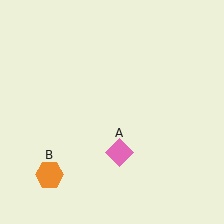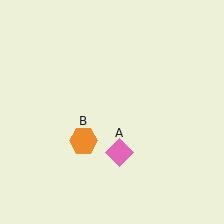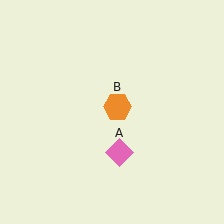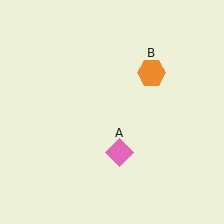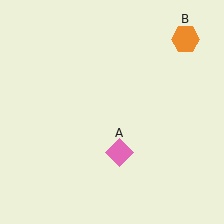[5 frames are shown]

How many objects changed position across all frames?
1 object changed position: orange hexagon (object B).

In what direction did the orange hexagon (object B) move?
The orange hexagon (object B) moved up and to the right.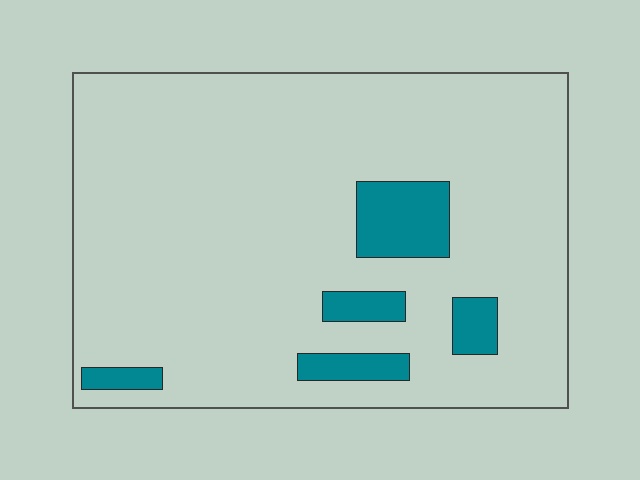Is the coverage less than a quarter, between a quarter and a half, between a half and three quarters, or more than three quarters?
Less than a quarter.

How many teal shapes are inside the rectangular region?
5.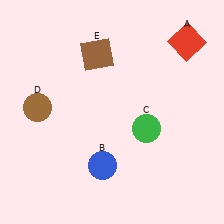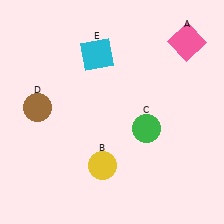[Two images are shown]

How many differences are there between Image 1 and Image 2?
There are 3 differences between the two images.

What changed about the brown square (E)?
In Image 1, E is brown. In Image 2, it changed to cyan.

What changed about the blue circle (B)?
In Image 1, B is blue. In Image 2, it changed to yellow.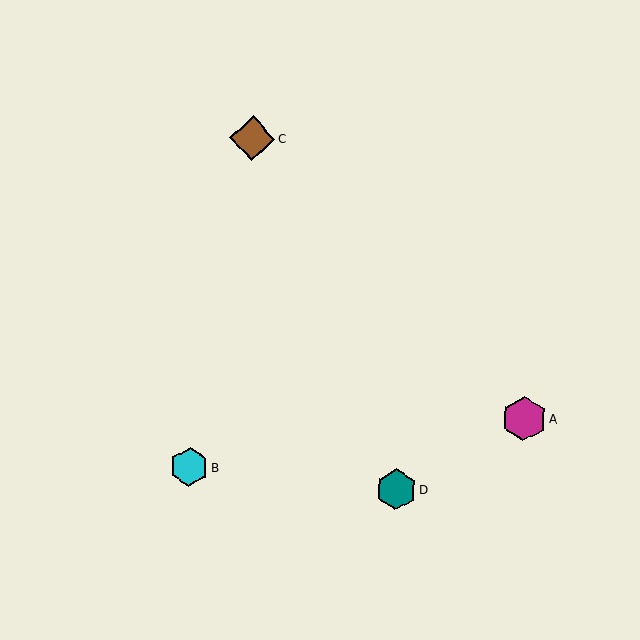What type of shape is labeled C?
Shape C is a brown diamond.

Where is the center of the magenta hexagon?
The center of the magenta hexagon is at (524, 419).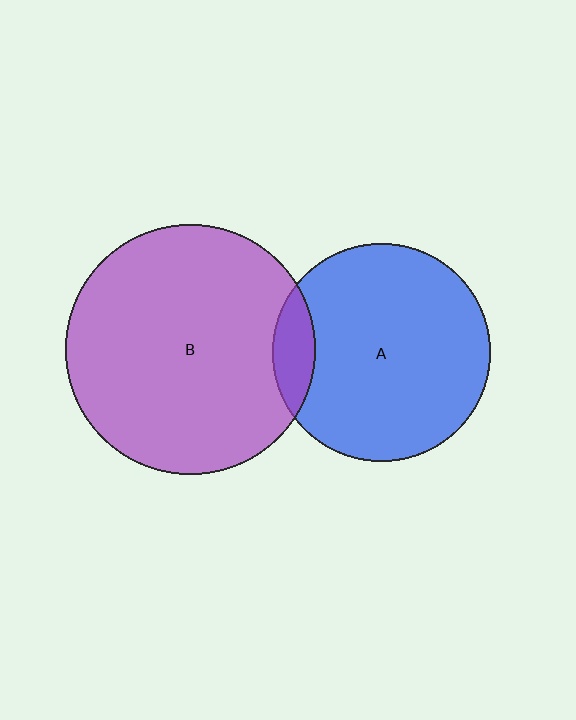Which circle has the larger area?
Circle B (purple).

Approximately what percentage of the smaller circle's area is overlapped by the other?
Approximately 10%.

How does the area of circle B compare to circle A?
Approximately 1.3 times.